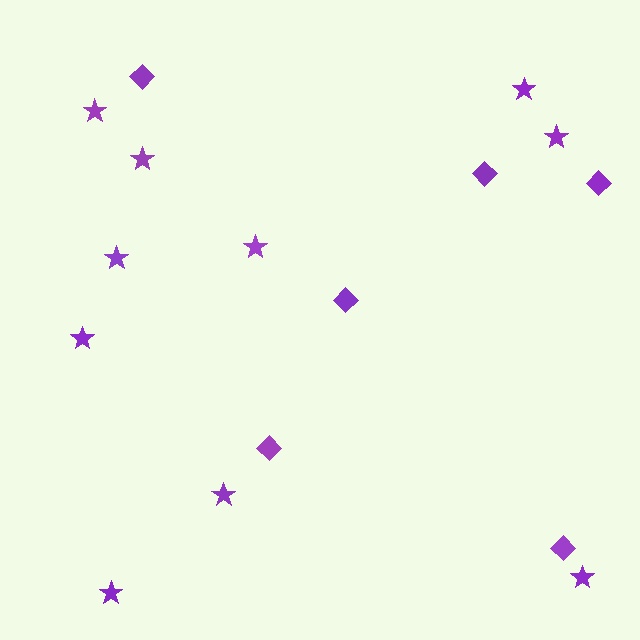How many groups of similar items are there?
There are 2 groups: one group of stars (10) and one group of diamonds (6).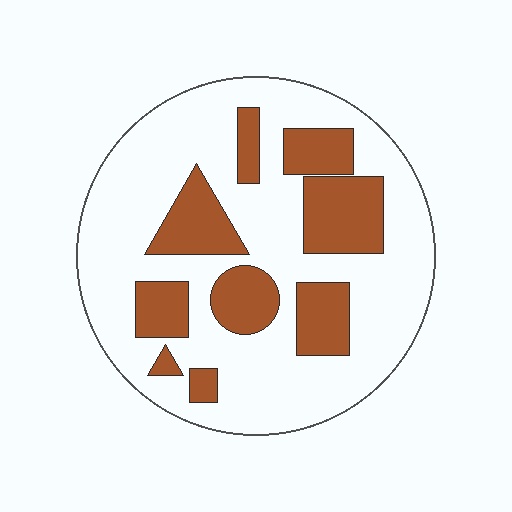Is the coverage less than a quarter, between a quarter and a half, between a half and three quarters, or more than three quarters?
Between a quarter and a half.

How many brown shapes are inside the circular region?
9.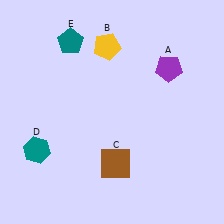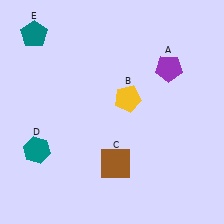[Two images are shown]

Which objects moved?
The objects that moved are: the yellow pentagon (B), the teal pentagon (E).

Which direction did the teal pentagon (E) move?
The teal pentagon (E) moved left.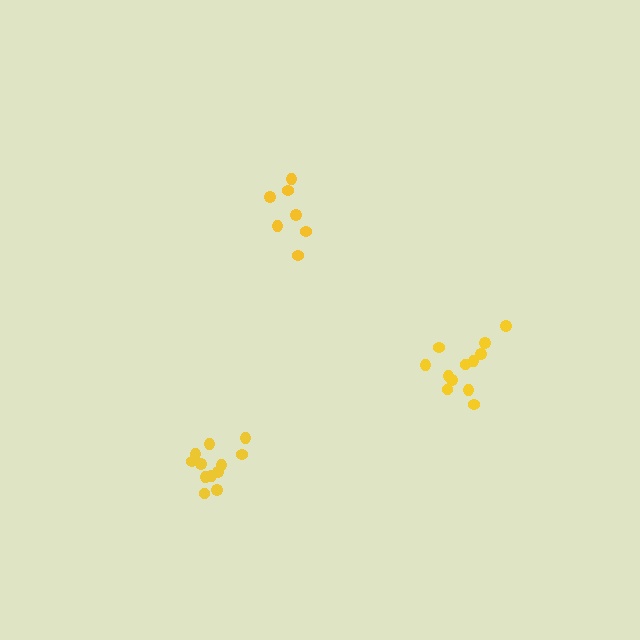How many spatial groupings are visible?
There are 3 spatial groupings.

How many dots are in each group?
Group 1: 7 dots, Group 2: 12 dots, Group 3: 12 dots (31 total).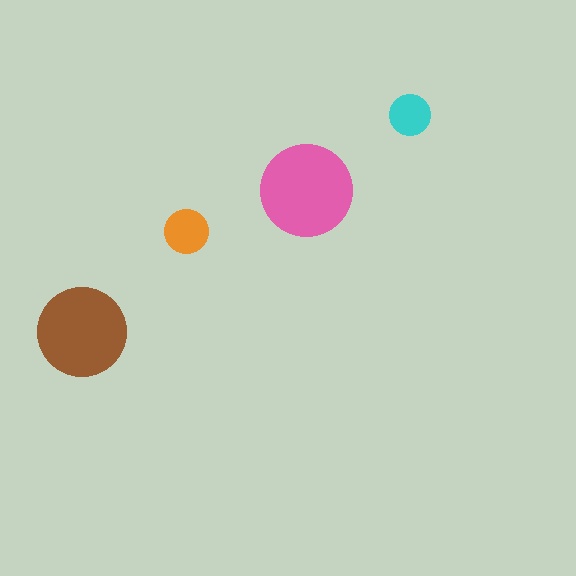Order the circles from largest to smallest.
the pink one, the brown one, the orange one, the cyan one.